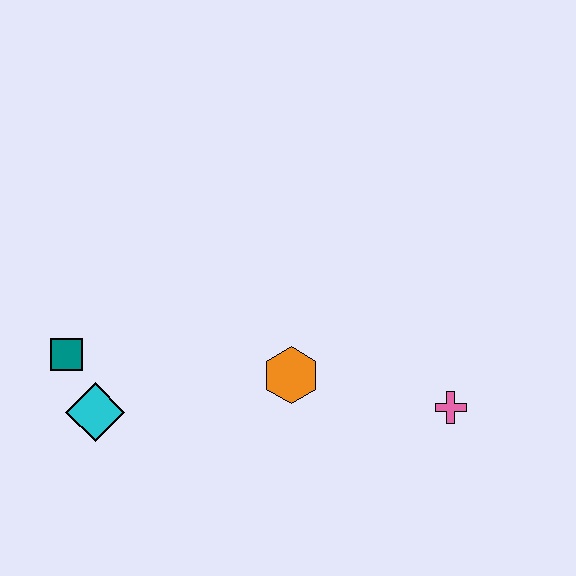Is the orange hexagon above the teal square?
No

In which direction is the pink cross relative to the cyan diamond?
The pink cross is to the right of the cyan diamond.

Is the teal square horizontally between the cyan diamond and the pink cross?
No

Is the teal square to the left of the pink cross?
Yes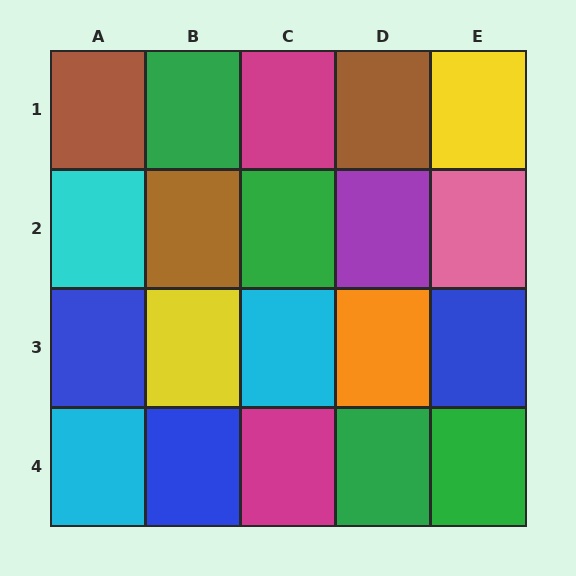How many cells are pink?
1 cell is pink.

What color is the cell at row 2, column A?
Cyan.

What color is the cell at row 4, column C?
Magenta.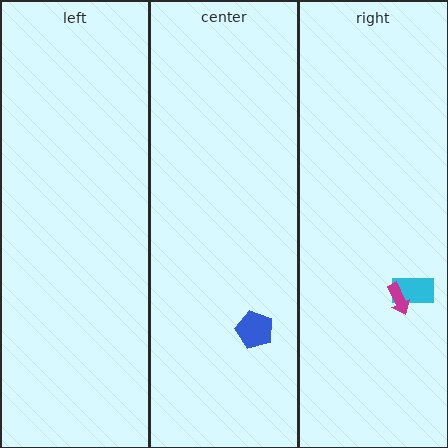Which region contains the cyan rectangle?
The right region.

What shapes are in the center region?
The blue pentagon.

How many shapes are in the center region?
1.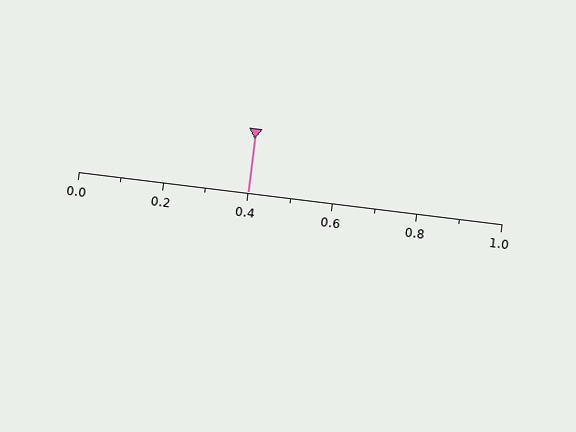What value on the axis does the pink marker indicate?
The marker indicates approximately 0.4.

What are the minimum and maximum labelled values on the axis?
The axis runs from 0.0 to 1.0.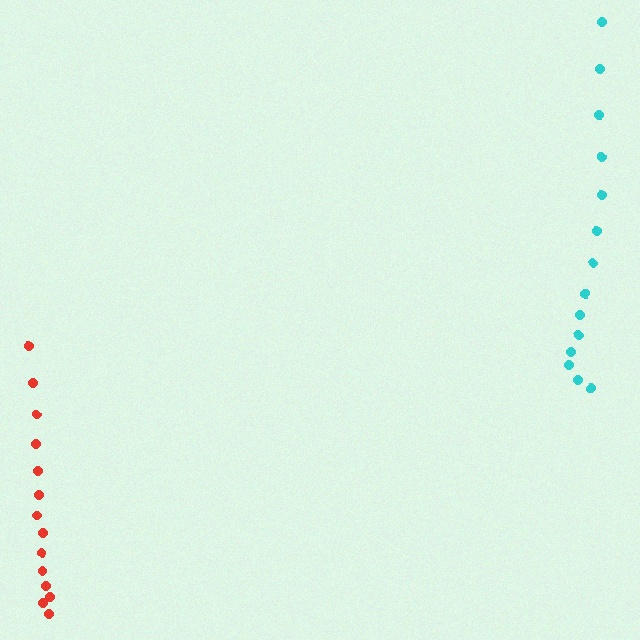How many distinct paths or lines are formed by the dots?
There are 2 distinct paths.